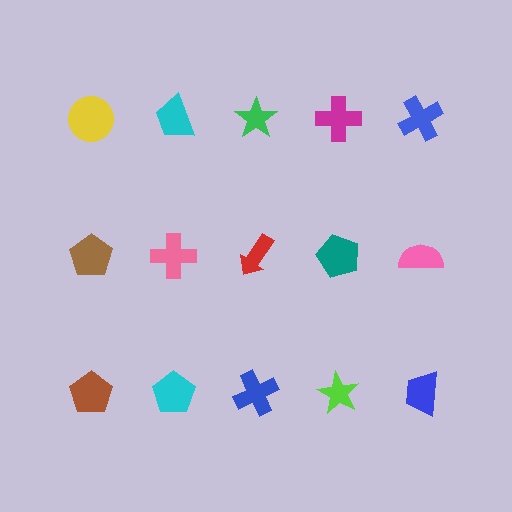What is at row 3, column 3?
A blue cross.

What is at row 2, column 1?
A brown pentagon.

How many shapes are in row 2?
5 shapes.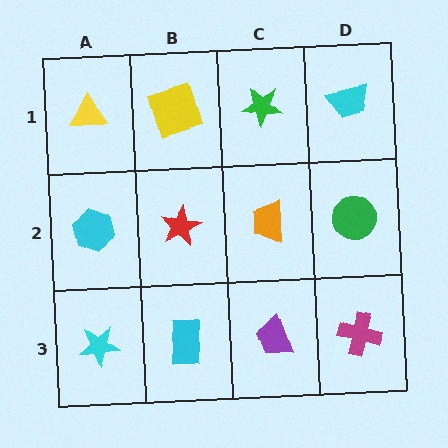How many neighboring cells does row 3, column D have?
2.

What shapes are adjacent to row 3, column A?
A cyan hexagon (row 2, column A), a cyan rectangle (row 3, column B).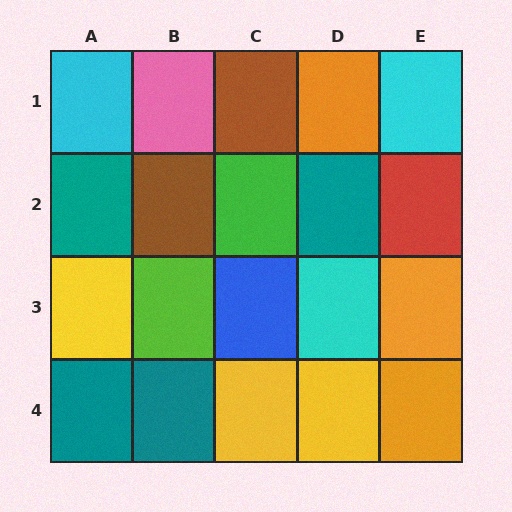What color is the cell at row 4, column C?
Yellow.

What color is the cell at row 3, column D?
Cyan.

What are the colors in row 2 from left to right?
Teal, brown, green, teal, red.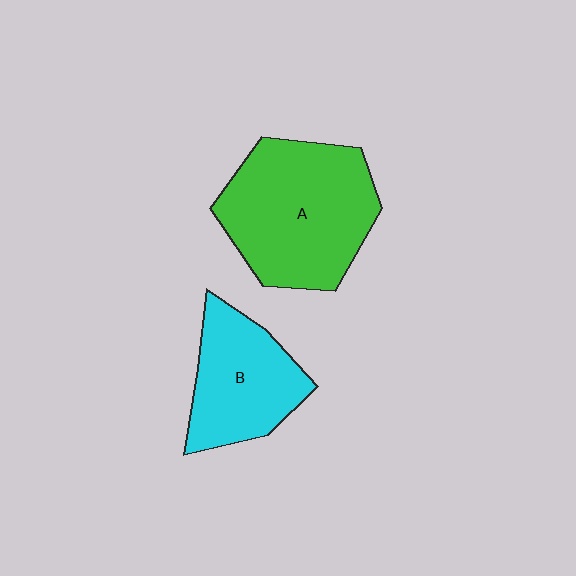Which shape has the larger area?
Shape A (green).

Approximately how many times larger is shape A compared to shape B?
Approximately 1.5 times.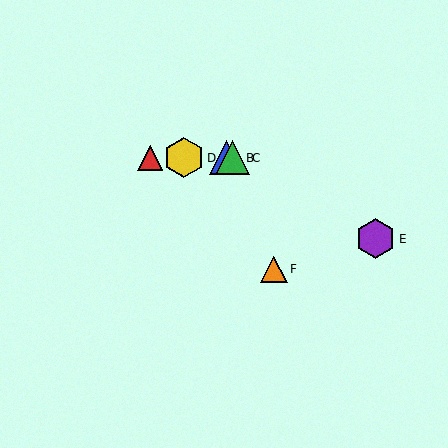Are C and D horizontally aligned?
Yes, both are at y≈158.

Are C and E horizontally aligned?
No, C is at y≈158 and E is at y≈239.